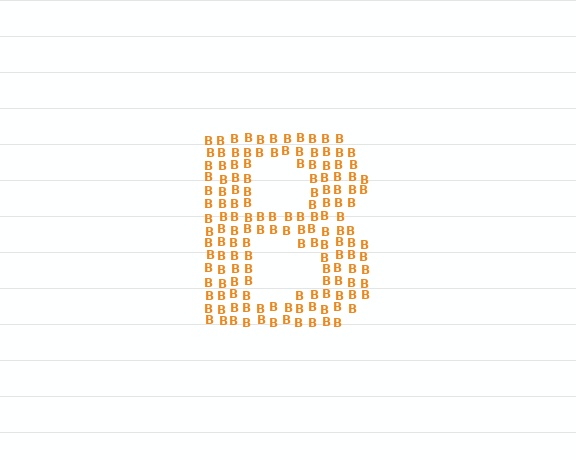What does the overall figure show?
The overall figure shows the letter B.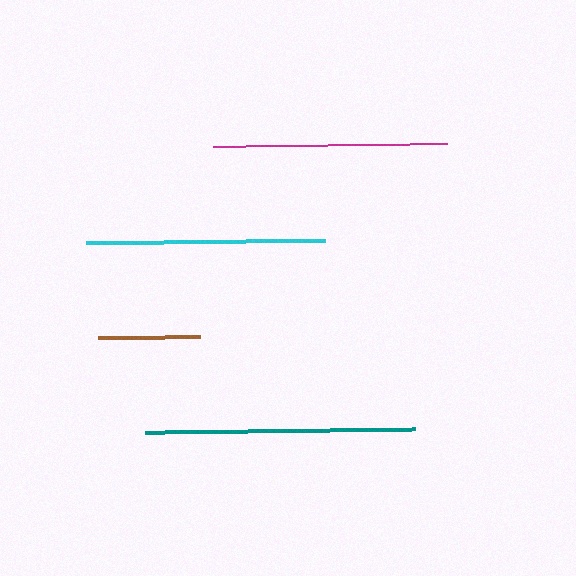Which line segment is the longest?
The teal line is the longest at approximately 270 pixels.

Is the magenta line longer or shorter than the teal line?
The teal line is longer than the magenta line.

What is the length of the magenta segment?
The magenta segment is approximately 235 pixels long.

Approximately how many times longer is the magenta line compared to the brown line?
The magenta line is approximately 2.3 times the length of the brown line.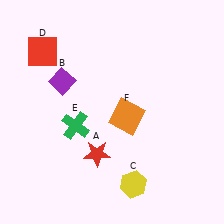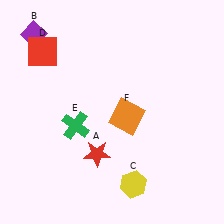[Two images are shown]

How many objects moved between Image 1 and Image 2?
1 object moved between the two images.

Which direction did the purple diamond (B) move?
The purple diamond (B) moved up.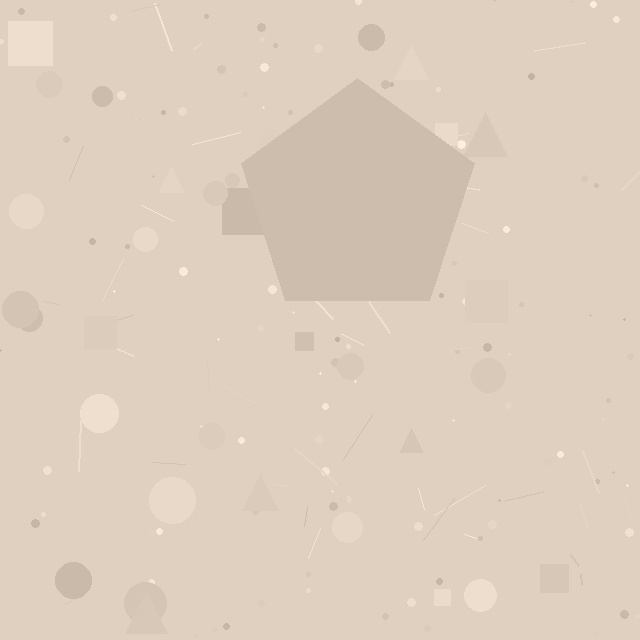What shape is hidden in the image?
A pentagon is hidden in the image.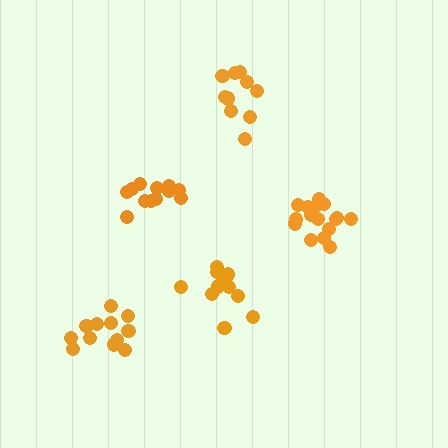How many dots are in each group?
Group 1: 12 dots, Group 2: 11 dots, Group 3: 10 dots, Group 4: 12 dots, Group 5: 16 dots (61 total).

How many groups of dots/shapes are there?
There are 5 groups.